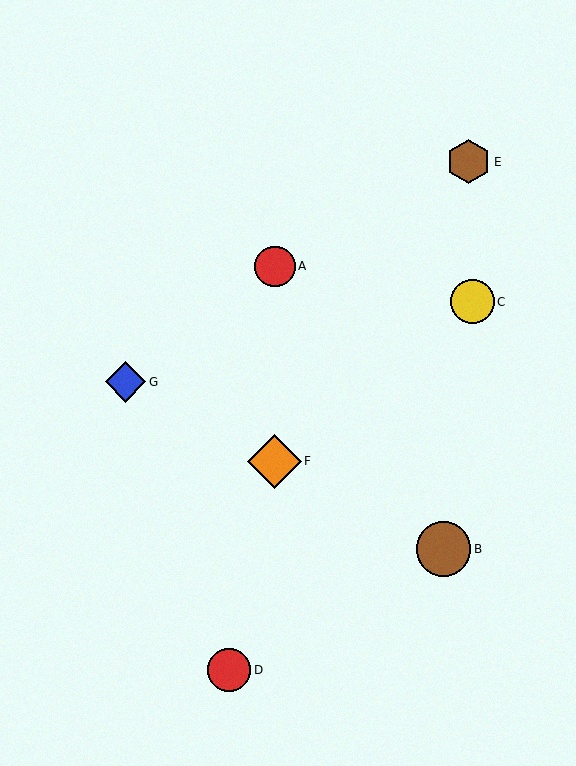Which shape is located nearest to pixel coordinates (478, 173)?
The brown hexagon (labeled E) at (469, 162) is nearest to that location.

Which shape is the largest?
The brown circle (labeled B) is the largest.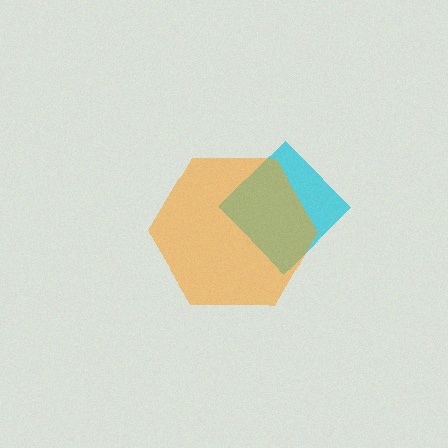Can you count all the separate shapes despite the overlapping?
Yes, there are 2 separate shapes.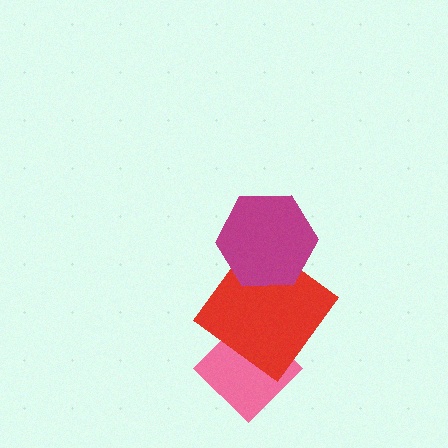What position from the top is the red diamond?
The red diamond is 2nd from the top.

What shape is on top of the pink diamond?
The red diamond is on top of the pink diamond.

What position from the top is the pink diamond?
The pink diamond is 3rd from the top.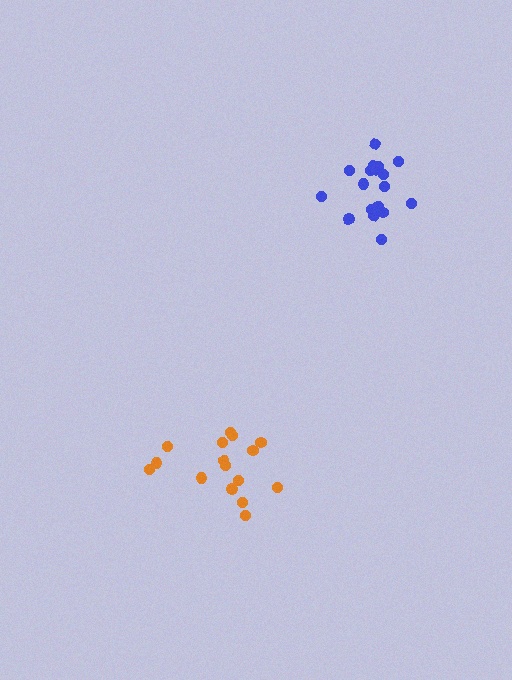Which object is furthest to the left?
The orange cluster is leftmost.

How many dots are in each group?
Group 1: 18 dots, Group 2: 16 dots (34 total).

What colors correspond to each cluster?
The clusters are colored: blue, orange.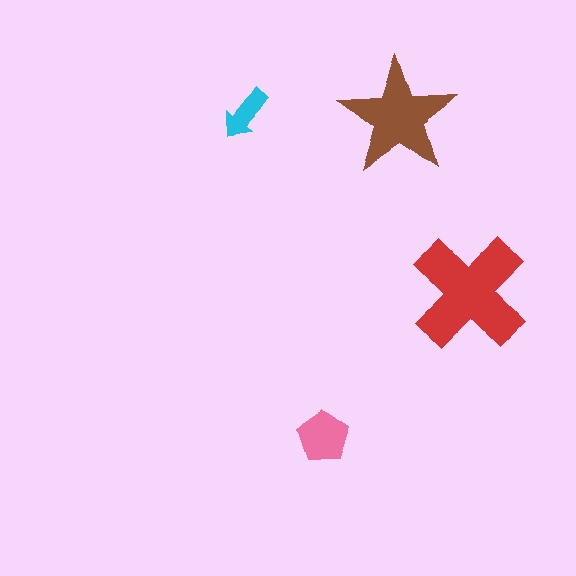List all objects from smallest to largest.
The cyan arrow, the pink pentagon, the brown star, the red cross.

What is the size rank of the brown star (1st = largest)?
2nd.